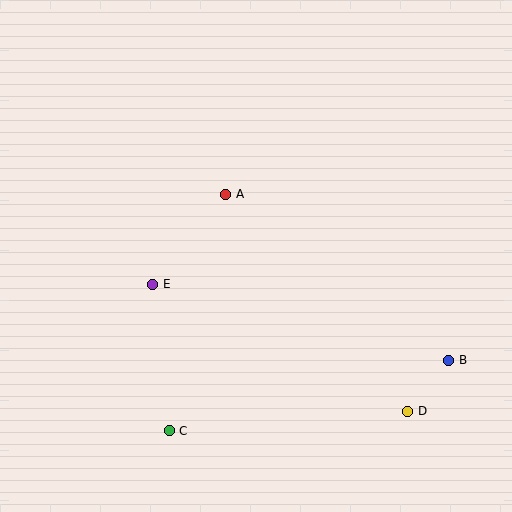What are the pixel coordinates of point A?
Point A is at (226, 194).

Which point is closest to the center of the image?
Point A at (226, 194) is closest to the center.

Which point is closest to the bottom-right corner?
Point D is closest to the bottom-right corner.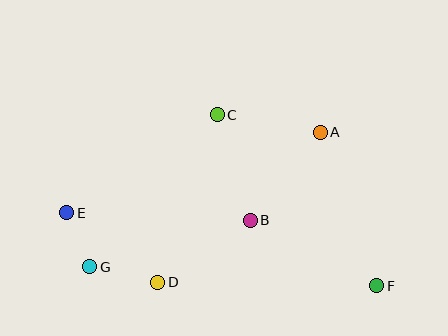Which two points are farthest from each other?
Points E and F are farthest from each other.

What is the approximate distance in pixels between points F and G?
The distance between F and G is approximately 287 pixels.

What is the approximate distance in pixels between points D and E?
The distance between D and E is approximately 114 pixels.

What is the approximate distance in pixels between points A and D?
The distance between A and D is approximately 221 pixels.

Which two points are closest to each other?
Points E and G are closest to each other.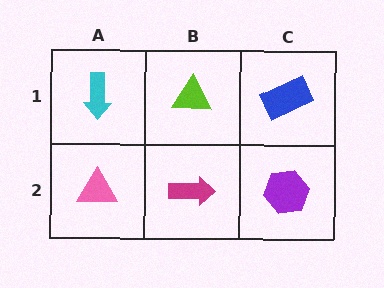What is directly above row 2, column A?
A cyan arrow.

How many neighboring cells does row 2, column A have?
2.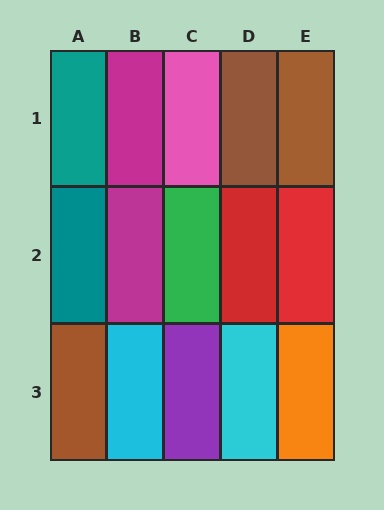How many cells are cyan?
2 cells are cyan.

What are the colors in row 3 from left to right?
Brown, cyan, purple, cyan, orange.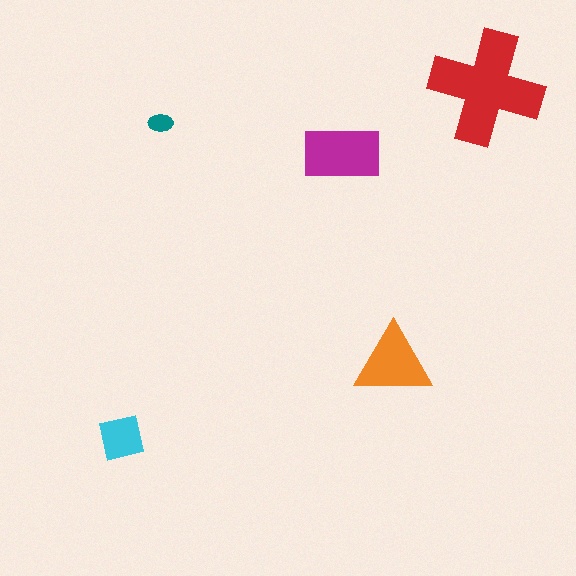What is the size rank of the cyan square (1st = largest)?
4th.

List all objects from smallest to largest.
The teal ellipse, the cyan square, the orange triangle, the magenta rectangle, the red cross.